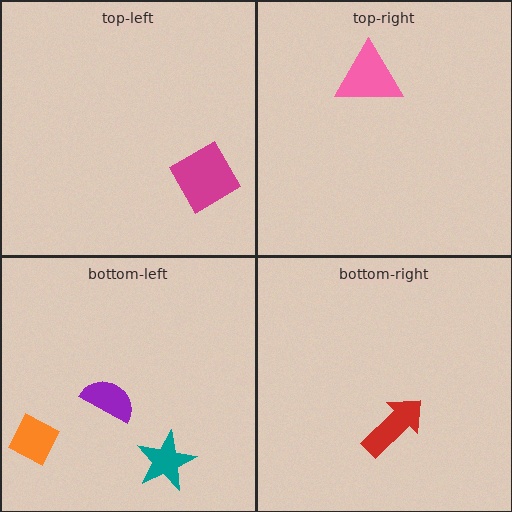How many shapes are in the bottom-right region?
1.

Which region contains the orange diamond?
The bottom-left region.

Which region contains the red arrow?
The bottom-right region.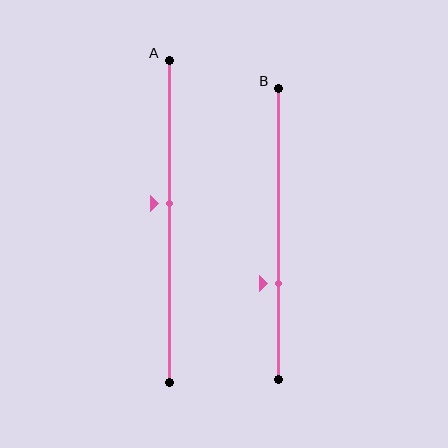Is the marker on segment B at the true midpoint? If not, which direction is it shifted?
No, the marker on segment B is shifted downward by about 17% of the segment length.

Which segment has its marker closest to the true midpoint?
Segment A has its marker closest to the true midpoint.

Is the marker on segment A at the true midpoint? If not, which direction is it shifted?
No, the marker on segment A is shifted upward by about 5% of the segment length.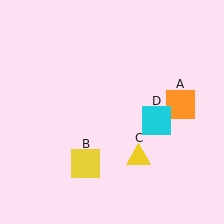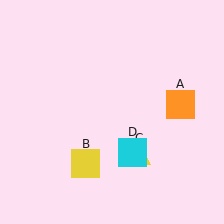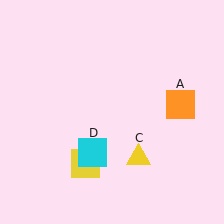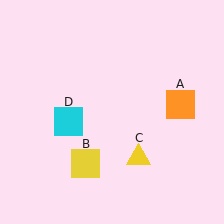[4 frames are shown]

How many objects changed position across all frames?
1 object changed position: cyan square (object D).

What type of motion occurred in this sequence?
The cyan square (object D) rotated clockwise around the center of the scene.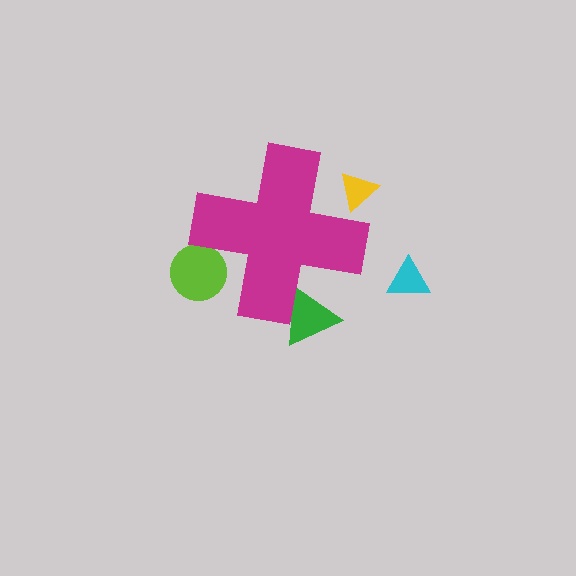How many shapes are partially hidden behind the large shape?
3 shapes are partially hidden.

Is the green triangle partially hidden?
Yes, the green triangle is partially hidden behind the magenta cross.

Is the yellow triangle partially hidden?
Yes, the yellow triangle is partially hidden behind the magenta cross.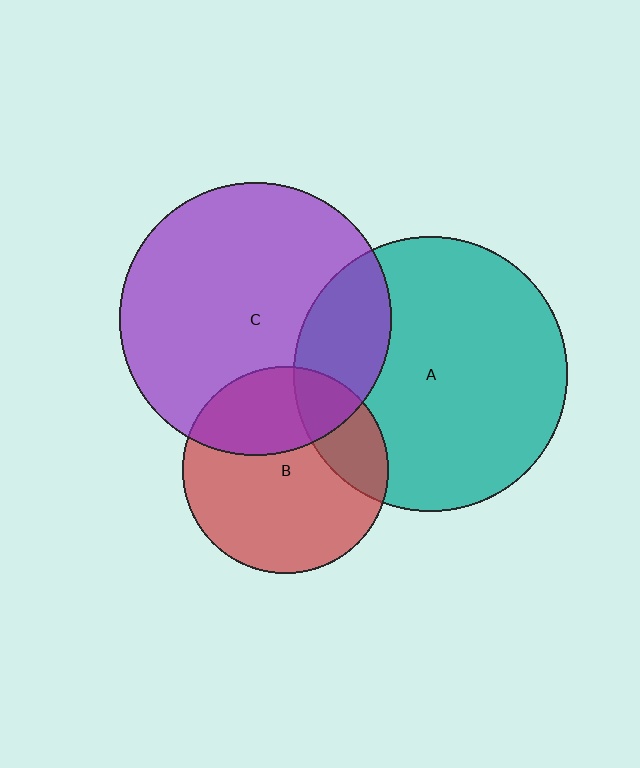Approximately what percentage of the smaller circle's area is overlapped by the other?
Approximately 20%.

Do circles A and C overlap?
Yes.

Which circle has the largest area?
Circle A (teal).